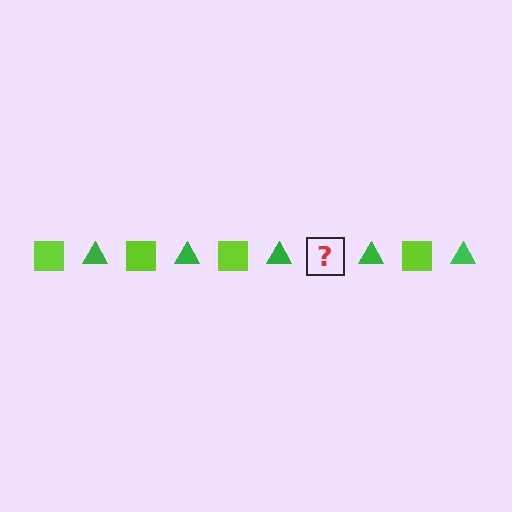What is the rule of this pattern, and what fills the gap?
The rule is that the pattern alternates between lime square and green triangle. The gap should be filled with a lime square.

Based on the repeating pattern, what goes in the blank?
The blank should be a lime square.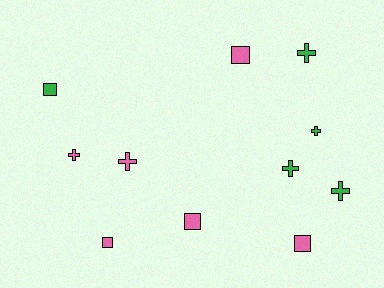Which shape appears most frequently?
Cross, with 6 objects.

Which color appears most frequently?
Pink, with 6 objects.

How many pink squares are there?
There are 4 pink squares.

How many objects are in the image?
There are 11 objects.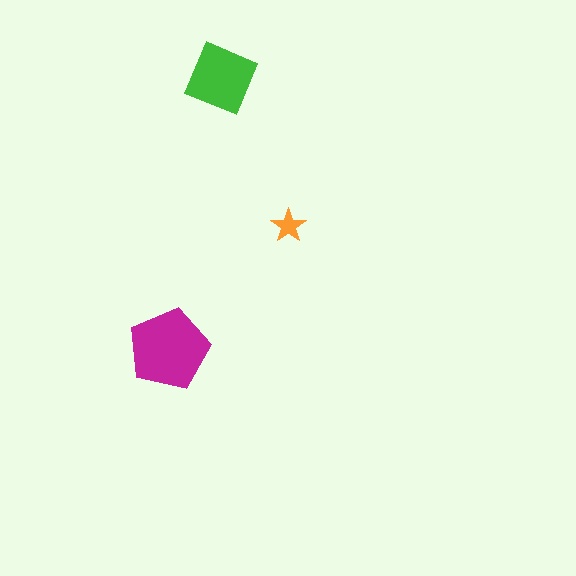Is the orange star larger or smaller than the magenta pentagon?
Smaller.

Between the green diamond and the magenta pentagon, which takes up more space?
The magenta pentagon.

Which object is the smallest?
The orange star.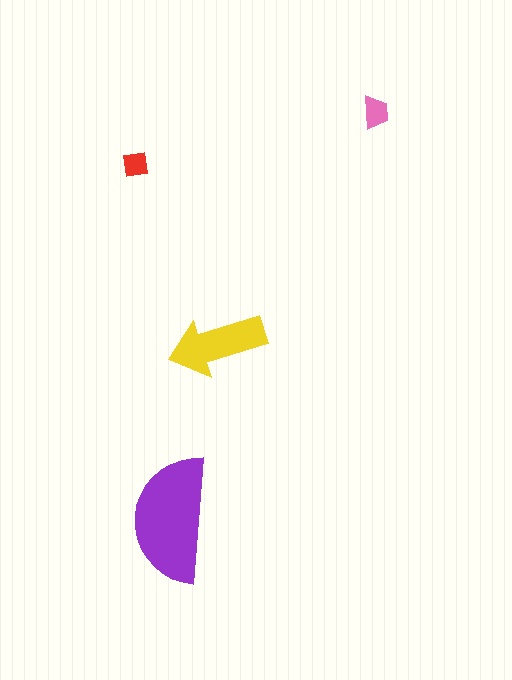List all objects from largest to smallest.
The purple semicircle, the yellow arrow, the pink trapezoid, the red square.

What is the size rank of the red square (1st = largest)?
4th.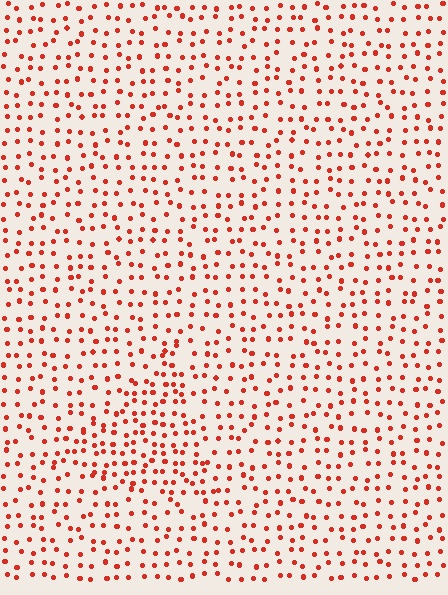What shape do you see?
I see a triangle.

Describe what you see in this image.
The image contains small red elements arranged at two different densities. A triangle-shaped region is visible where the elements are more densely packed than the surrounding area.